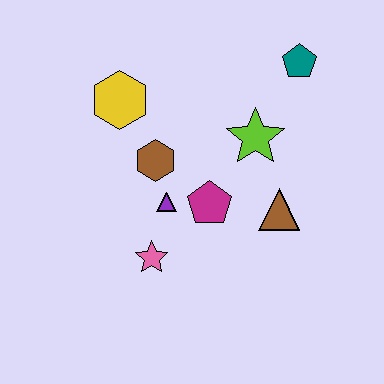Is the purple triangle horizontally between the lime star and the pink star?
Yes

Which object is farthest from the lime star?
The pink star is farthest from the lime star.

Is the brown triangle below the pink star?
No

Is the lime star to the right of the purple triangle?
Yes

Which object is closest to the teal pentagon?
The lime star is closest to the teal pentagon.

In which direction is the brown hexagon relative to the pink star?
The brown hexagon is above the pink star.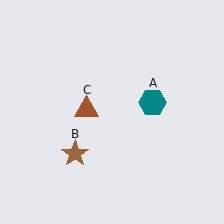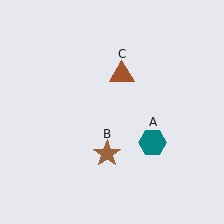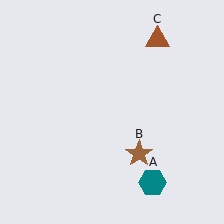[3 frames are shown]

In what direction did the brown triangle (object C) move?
The brown triangle (object C) moved up and to the right.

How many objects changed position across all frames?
3 objects changed position: teal hexagon (object A), brown star (object B), brown triangle (object C).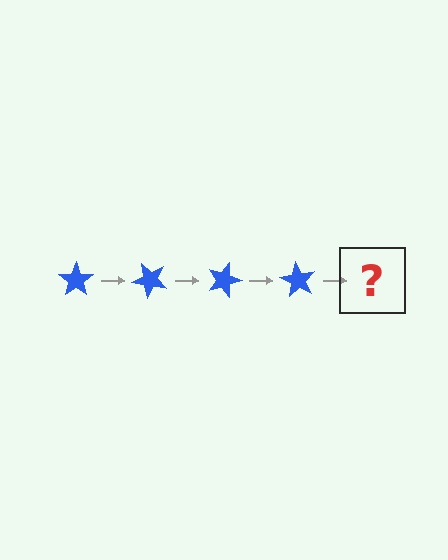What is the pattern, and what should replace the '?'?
The pattern is that the star rotates 45 degrees each step. The '?' should be a blue star rotated 180 degrees.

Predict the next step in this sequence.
The next step is a blue star rotated 180 degrees.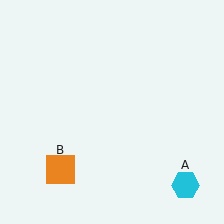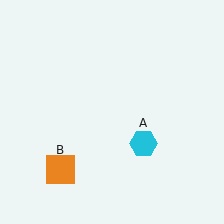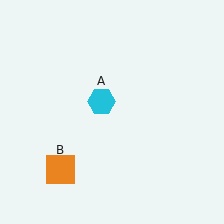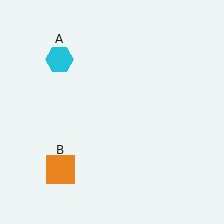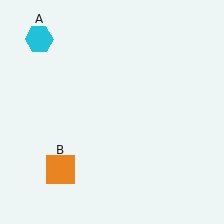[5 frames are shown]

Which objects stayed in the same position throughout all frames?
Orange square (object B) remained stationary.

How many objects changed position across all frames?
1 object changed position: cyan hexagon (object A).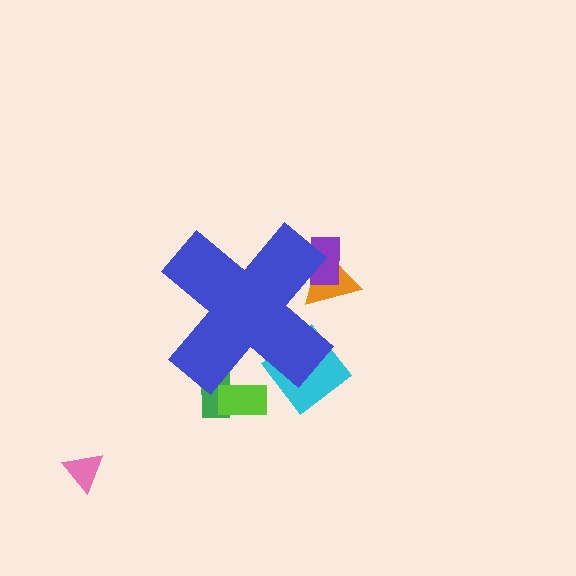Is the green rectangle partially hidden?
Yes, the green rectangle is partially hidden behind the blue cross.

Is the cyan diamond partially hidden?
Yes, the cyan diamond is partially hidden behind the blue cross.